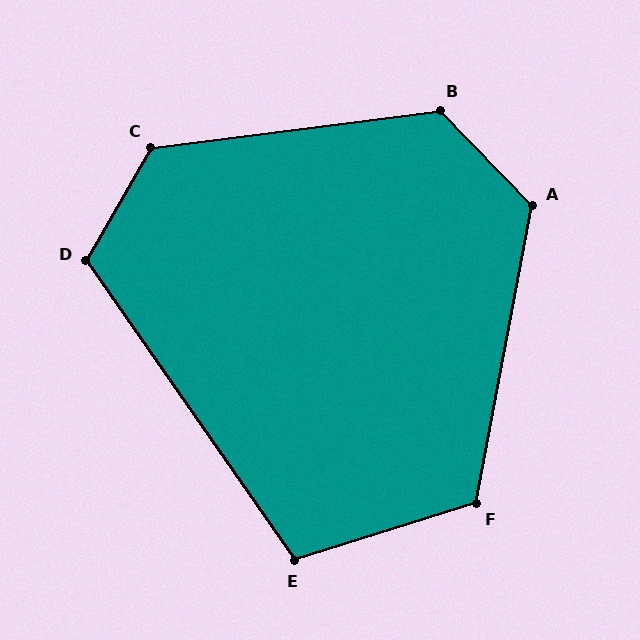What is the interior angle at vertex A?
Approximately 125 degrees (obtuse).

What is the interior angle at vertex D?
Approximately 115 degrees (obtuse).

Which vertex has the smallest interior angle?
E, at approximately 108 degrees.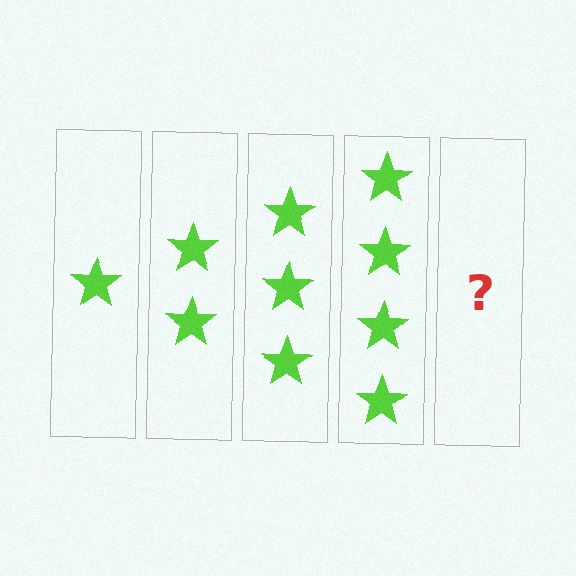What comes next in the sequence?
The next element should be 5 stars.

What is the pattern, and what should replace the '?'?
The pattern is that each step adds one more star. The '?' should be 5 stars.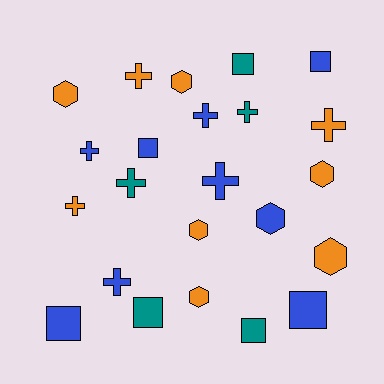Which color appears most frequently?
Blue, with 9 objects.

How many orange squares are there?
There are no orange squares.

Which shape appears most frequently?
Cross, with 9 objects.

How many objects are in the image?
There are 23 objects.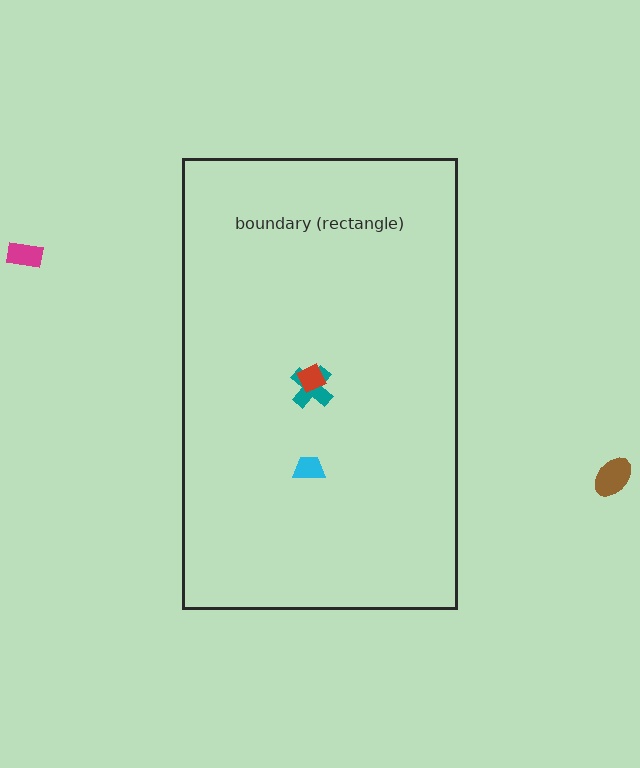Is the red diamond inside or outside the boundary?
Inside.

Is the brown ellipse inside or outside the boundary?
Outside.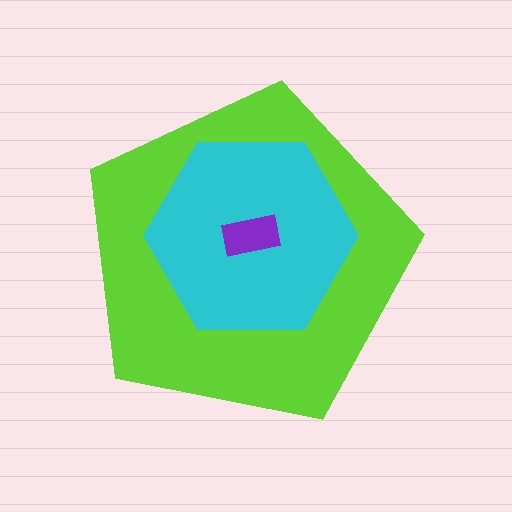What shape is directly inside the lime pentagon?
The cyan hexagon.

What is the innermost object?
The purple rectangle.